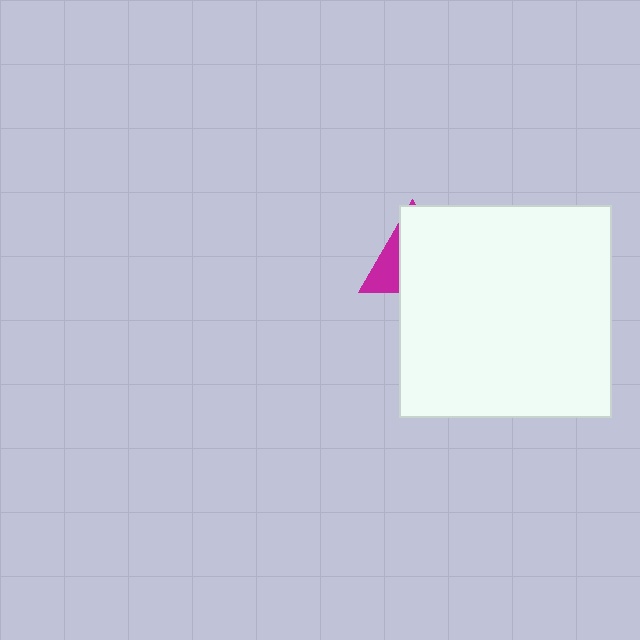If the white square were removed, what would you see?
You would see the complete magenta triangle.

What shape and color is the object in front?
The object in front is a white square.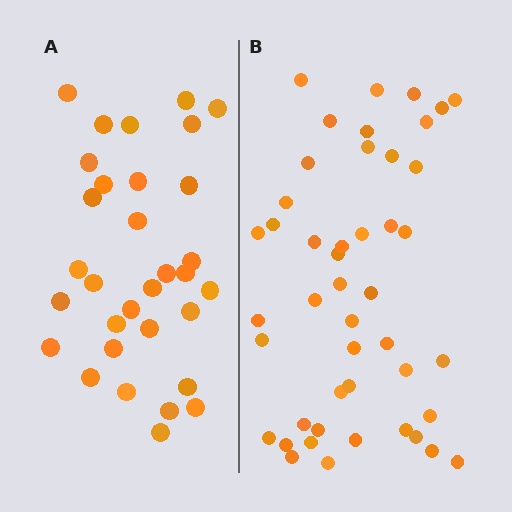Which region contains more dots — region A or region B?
Region B (the right region) has more dots.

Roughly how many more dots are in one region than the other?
Region B has approximately 15 more dots than region A.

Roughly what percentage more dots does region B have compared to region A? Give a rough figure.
About 45% more.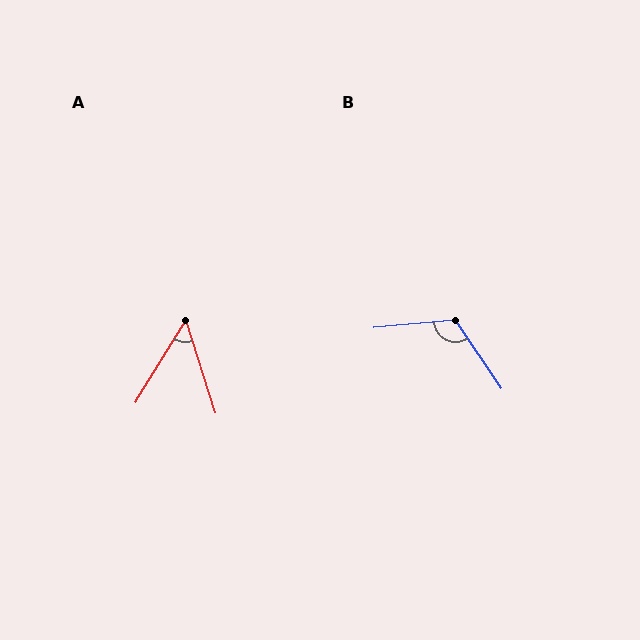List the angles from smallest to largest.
A (49°), B (119°).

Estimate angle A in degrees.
Approximately 49 degrees.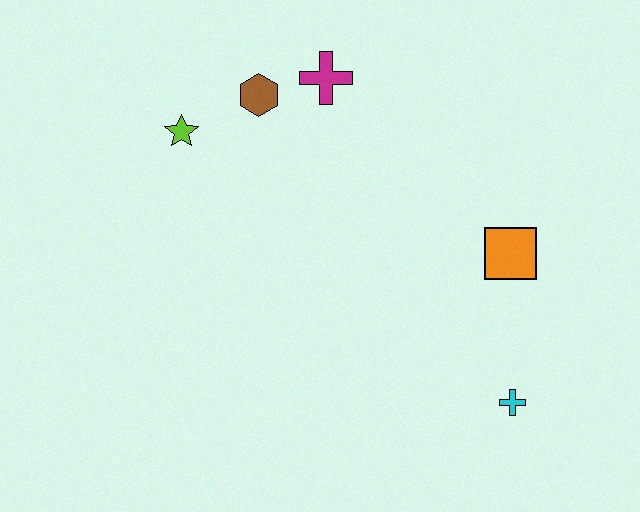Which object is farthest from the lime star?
The cyan cross is farthest from the lime star.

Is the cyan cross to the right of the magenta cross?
Yes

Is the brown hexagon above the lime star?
Yes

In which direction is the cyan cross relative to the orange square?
The cyan cross is below the orange square.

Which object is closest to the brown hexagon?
The magenta cross is closest to the brown hexagon.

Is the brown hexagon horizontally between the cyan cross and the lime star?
Yes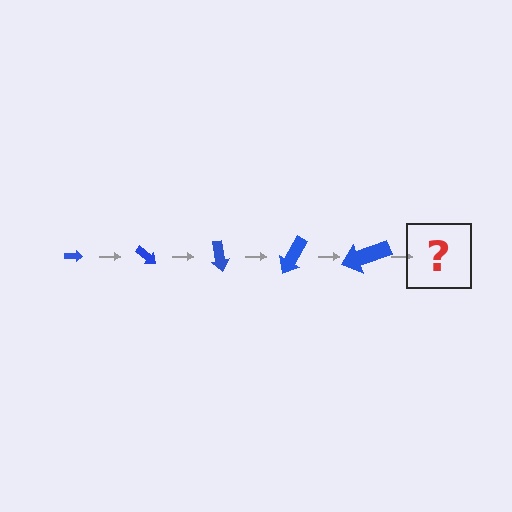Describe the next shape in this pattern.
It should be an arrow, larger than the previous one and rotated 200 degrees from the start.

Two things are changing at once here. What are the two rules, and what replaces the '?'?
The two rules are that the arrow grows larger each step and it rotates 40 degrees each step. The '?' should be an arrow, larger than the previous one and rotated 200 degrees from the start.